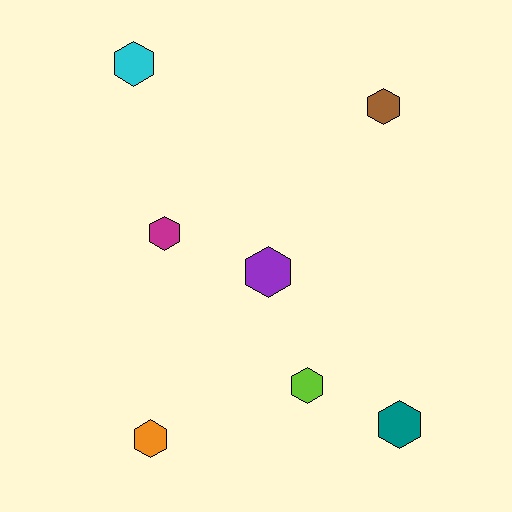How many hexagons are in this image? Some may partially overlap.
There are 7 hexagons.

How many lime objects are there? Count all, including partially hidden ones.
There is 1 lime object.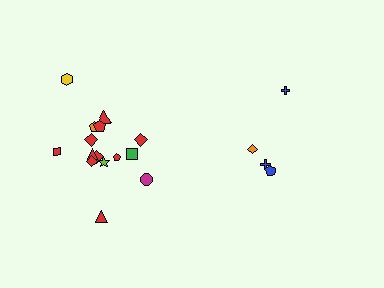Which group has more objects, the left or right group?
The left group.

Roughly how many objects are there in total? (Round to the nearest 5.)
Roughly 20 objects in total.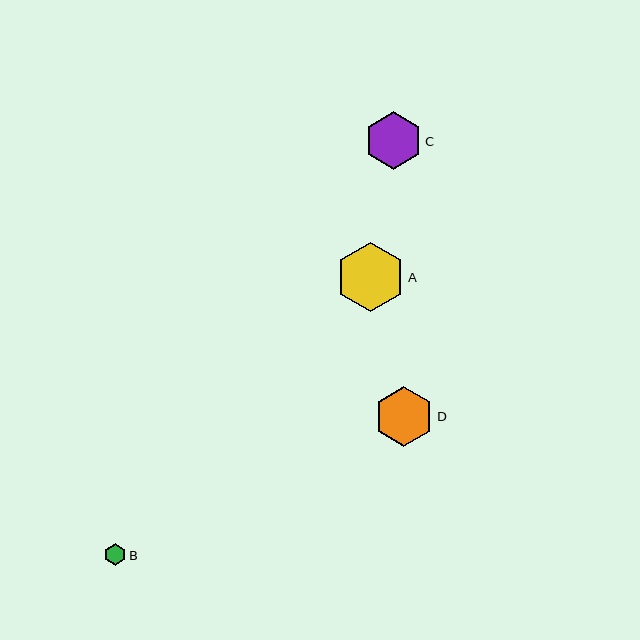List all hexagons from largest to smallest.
From largest to smallest: A, D, C, B.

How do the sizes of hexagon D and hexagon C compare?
Hexagon D and hexagon C are approximately the same size.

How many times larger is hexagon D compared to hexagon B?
Hexagon D is approximately 2.7 times the size of hexagon B.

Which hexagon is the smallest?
Hexagon B is the smallest with a size of approximately 22 pixels.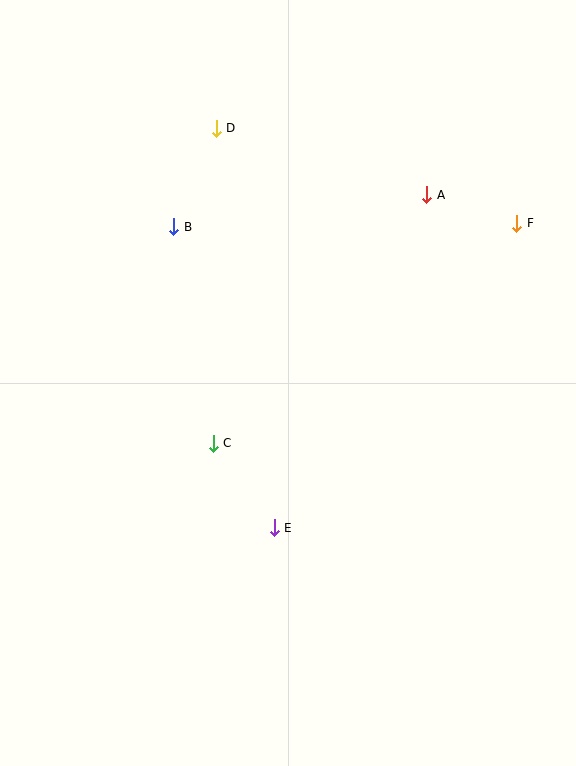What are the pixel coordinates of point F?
Point F is at (517, 223).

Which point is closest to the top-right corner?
Point F is closest to the top-right corner.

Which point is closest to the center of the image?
Point C at (213, 443) is closest to the center.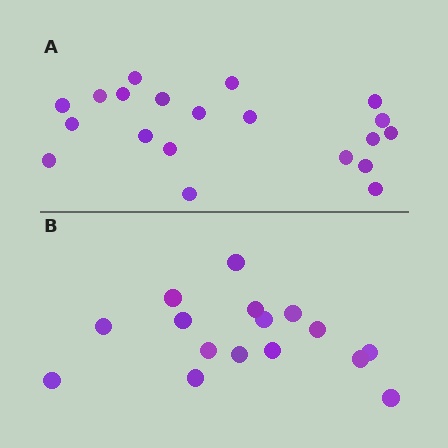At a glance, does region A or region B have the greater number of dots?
Region A (the top region) has more dots.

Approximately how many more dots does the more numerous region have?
Region A has about 4 more dots than region B.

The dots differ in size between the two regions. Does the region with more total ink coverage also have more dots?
No. Region B has more total ink coverage because its dots are larger, but region A actually contains more individual dots. Total area can be misleading — the number of items is what matters here.